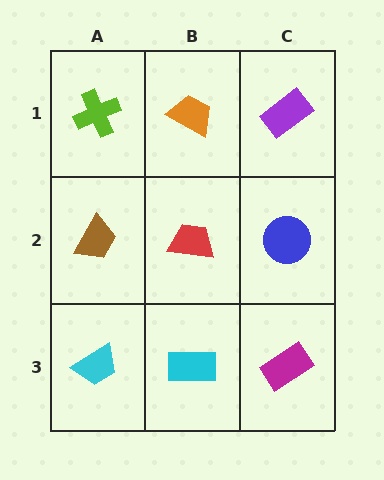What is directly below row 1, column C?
A blue circle.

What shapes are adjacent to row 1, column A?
A brown trapezoid (row 2, column A), an orange trapezoid (row 1, column B).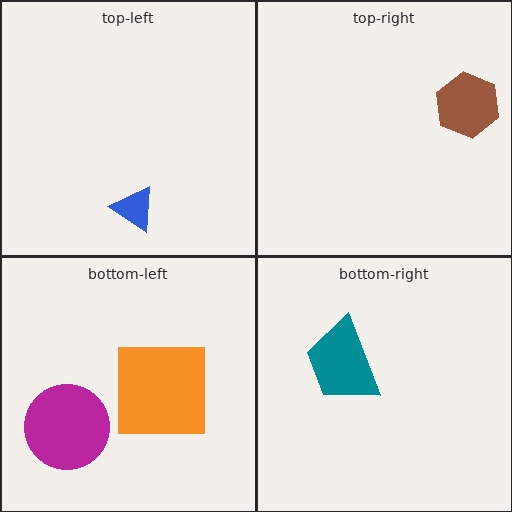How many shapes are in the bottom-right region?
1.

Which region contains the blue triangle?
The top-left region.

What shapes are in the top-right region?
The brown hexagon.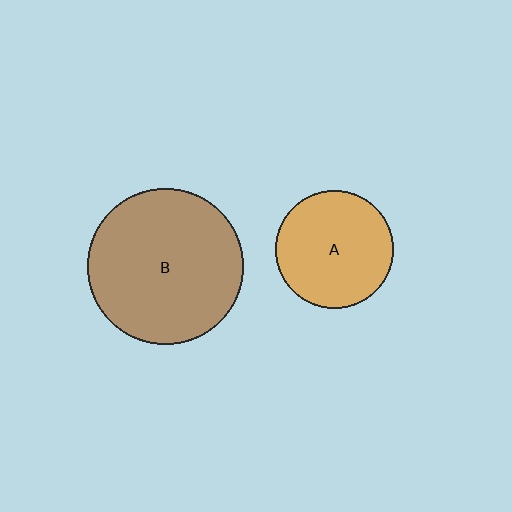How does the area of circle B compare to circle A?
Approximately 1.8 times.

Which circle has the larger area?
Circle B (brown).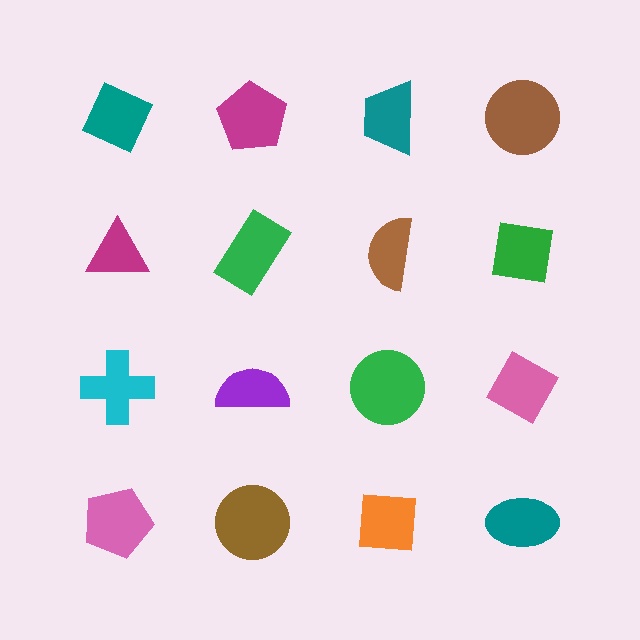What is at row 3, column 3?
A green circle.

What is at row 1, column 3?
A teal trapezoid.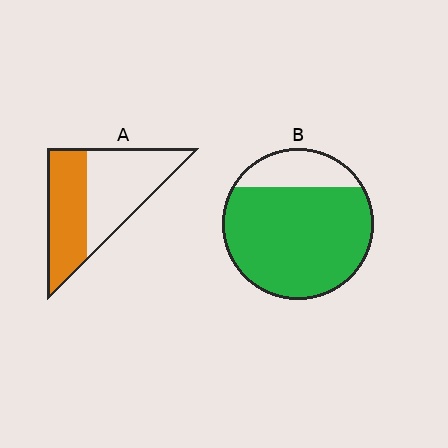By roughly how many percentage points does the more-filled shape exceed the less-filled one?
By roughly 35 percentage points (B over A).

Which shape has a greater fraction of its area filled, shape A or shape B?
Shape B.